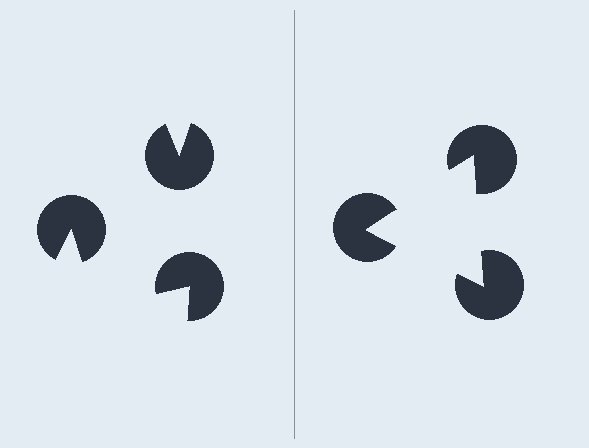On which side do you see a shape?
An illusory triangle appears on the right side. On the left side the wedge cuts are rotated, so no coherent shape forms.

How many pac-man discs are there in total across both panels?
6 — 3 on each side.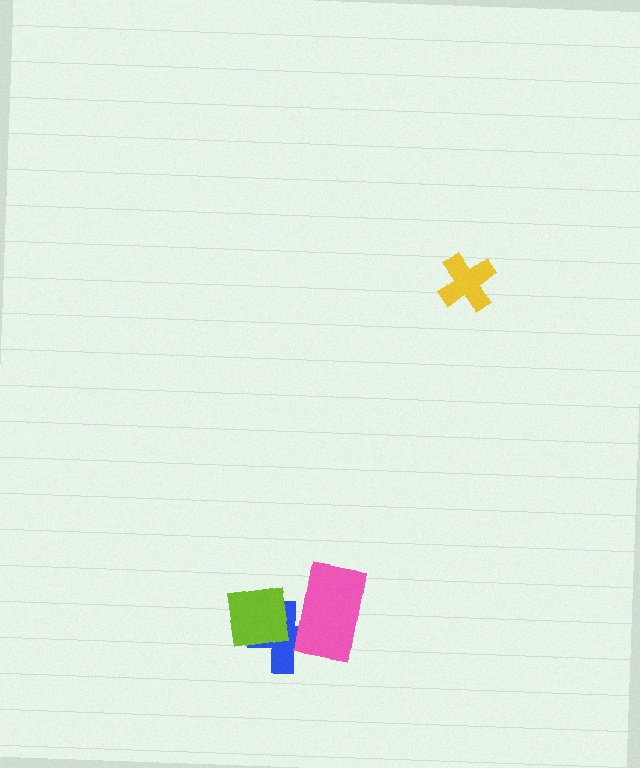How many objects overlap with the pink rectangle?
1 object overlaps with the pink rectangle.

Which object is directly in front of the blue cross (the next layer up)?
The lime square is directly in front of the blue cross.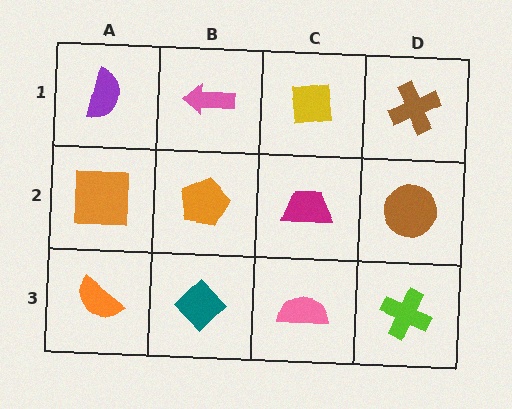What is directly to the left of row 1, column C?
A pink arrow.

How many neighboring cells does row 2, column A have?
3.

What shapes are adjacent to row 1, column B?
An orange pentagon (row 2, column B), a purple semicircle (row 1, column A), a yellow square (row 1, column C).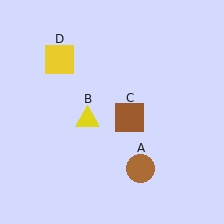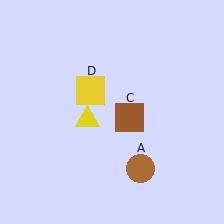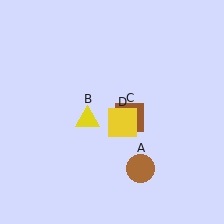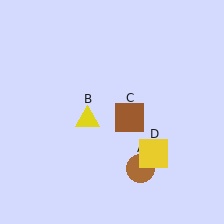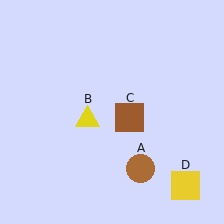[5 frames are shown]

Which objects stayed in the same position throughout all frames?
Brown circle (object A) and yellow triangle (object B) and brown square (object C) remained stationary.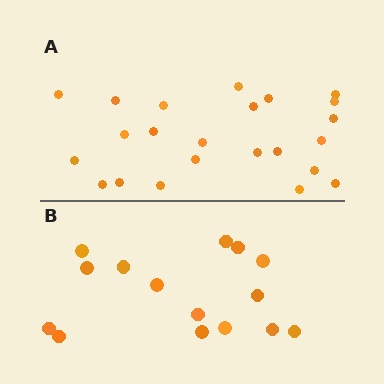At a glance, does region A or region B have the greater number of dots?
Region A (the top region) has more dots.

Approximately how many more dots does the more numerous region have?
Region A has roughly 8 or so more dots than region B.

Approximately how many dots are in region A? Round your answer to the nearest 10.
About 20 dots. (The exact count is 23, which rounds to 20.)